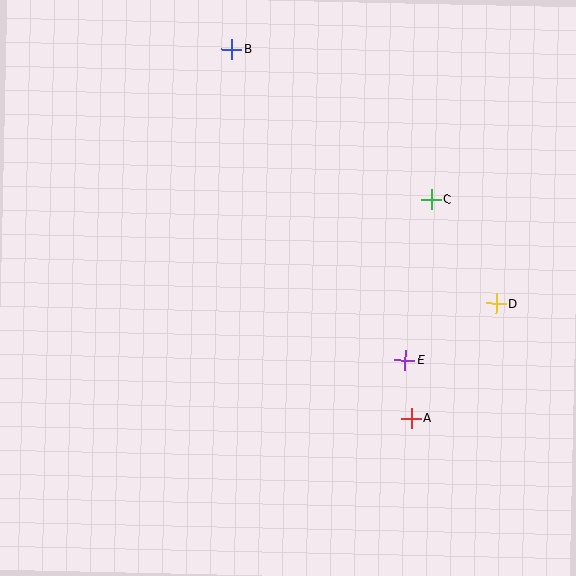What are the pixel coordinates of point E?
Point E is at (405, 360).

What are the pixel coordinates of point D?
Point D is at (496, 303).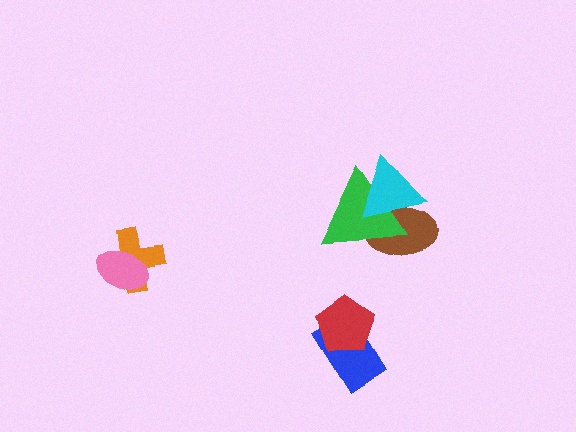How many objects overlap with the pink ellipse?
1 object overlaps with the pink ellipse.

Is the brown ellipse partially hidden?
Yes, it is partially covered by another shape.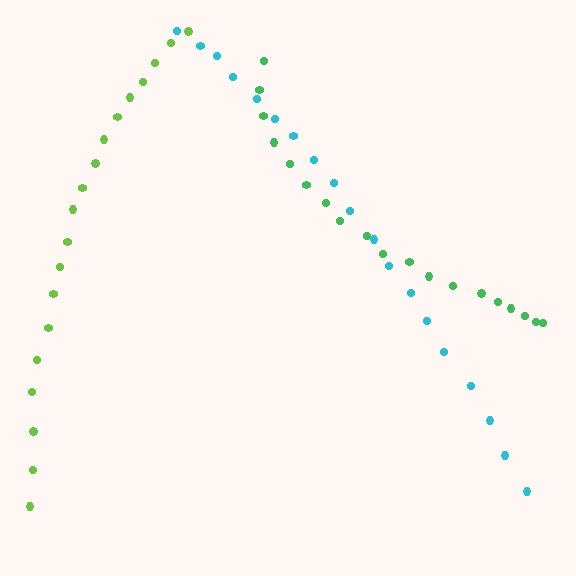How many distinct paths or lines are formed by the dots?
There are 3 distinct paths.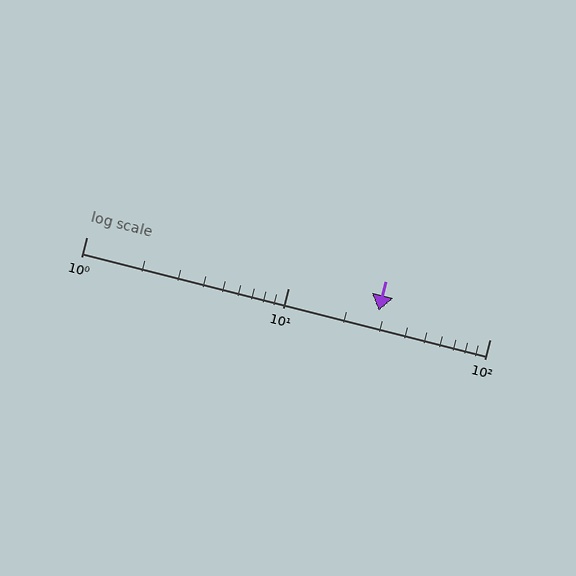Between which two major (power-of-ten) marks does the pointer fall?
The pointer is between 10 and 100.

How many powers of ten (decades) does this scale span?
The scale spans 2 decades, from 1 to 100.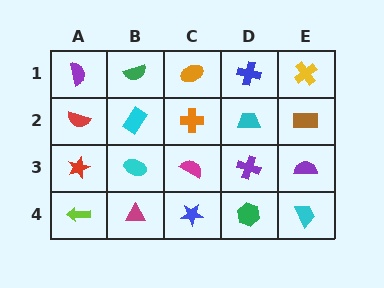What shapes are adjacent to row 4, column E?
A purple semicircle (row 3, column E), a green hexagon (row 4, column D).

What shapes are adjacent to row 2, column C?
An orange ellipse (row 1, column C), a magenta semicircle (row 3, column C), a cyan rectangle (row 2, column B), a cyan trapezoid (row 2, column D).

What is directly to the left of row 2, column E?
A cyan trapezoid.